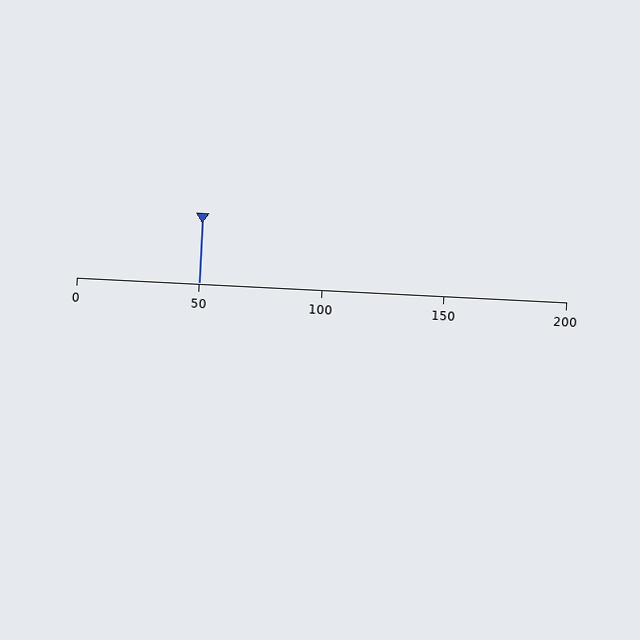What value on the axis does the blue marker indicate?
The marker indicates approximately 50.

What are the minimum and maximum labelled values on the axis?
The axis runs from 0 to 200.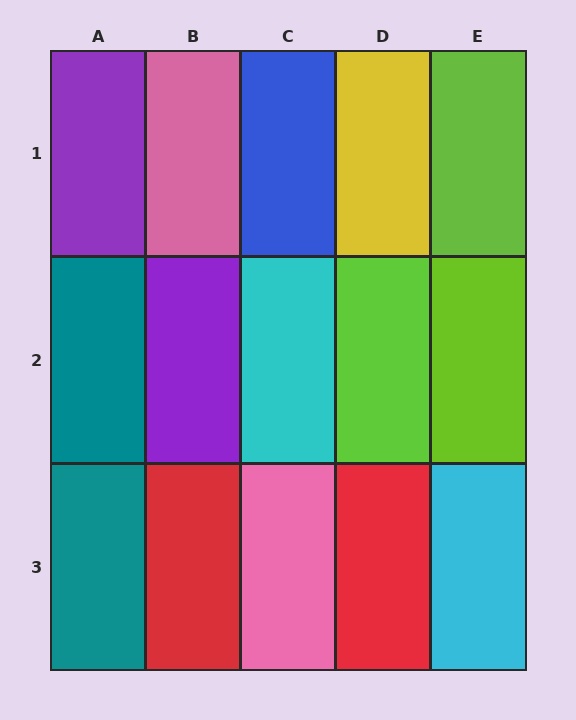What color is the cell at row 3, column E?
Cyan.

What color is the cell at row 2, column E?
Lime.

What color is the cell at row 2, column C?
Cyan.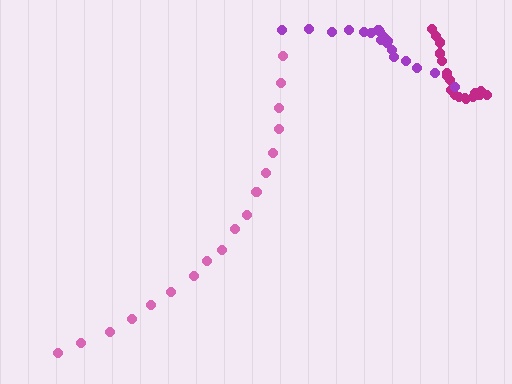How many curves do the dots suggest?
There are 3 distinct paths.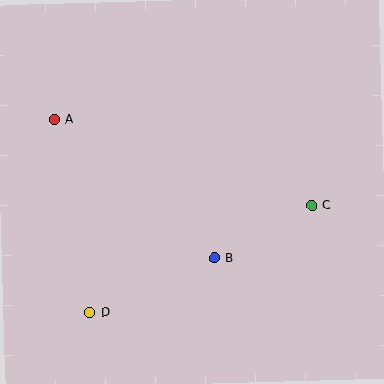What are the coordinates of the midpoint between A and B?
The midpoint between A and B is at (134, 189).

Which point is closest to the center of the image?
Point B at (214, 258) is closest to the center.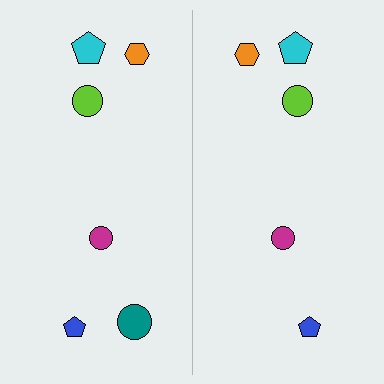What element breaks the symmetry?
A teal circle is missing from the right side.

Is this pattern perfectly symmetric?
No, the pattern is not perfectly symmetric. A teal circle is missing from the right side.